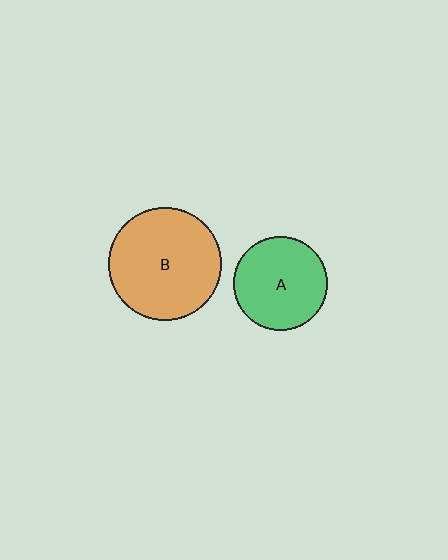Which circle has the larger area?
Circle B (orange).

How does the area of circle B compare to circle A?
Approximately 1.4 times.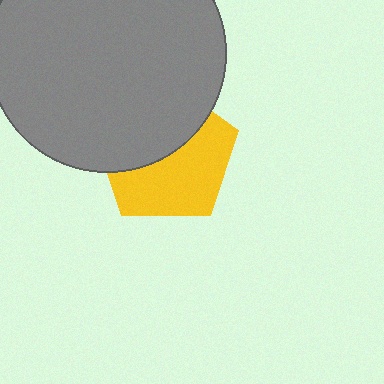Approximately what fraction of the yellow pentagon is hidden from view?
Roughly 47% of the yellow pentagon is hidden behind the gray circle.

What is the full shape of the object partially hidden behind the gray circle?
The partially hidden object is a yellow pentagon.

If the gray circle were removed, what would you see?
You would see the complete yellow pentagon.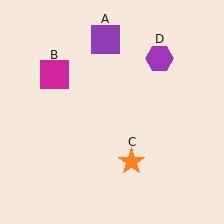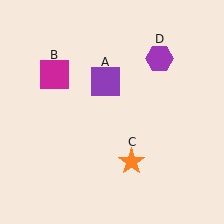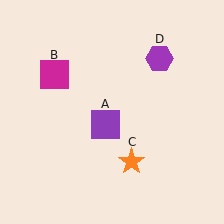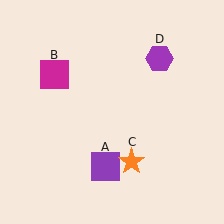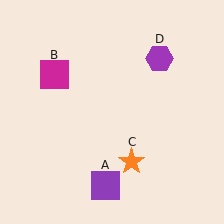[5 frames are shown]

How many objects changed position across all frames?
1 object changed position: purple square (object A).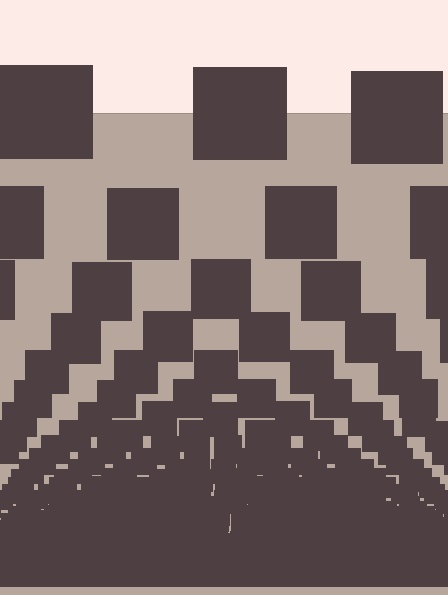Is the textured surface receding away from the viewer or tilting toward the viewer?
The surface appears to tilt toward the viewer. Texture elements get larger and sparser toward the top.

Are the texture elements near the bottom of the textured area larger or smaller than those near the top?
Smaller. The gradient is inverted — elements near the bottom are smaller and denser.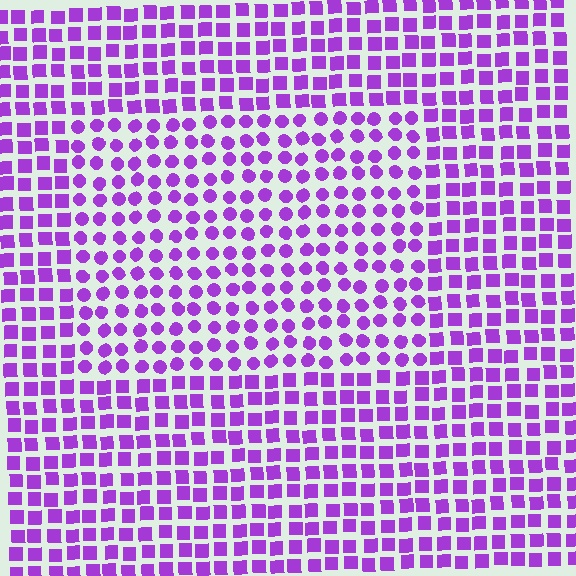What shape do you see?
I see a rectangle.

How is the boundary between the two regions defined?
The boundary is defined by a change in element shape: circles inside vs. squares outside. All elements share the same color and spacing.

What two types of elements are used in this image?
The image uses circles inside the rectangle region and squares outside it.